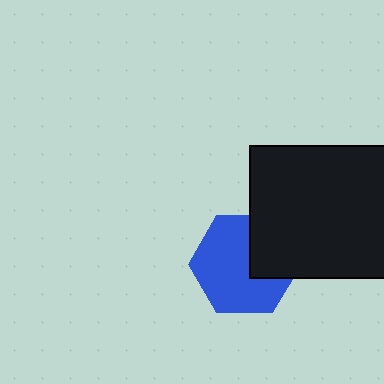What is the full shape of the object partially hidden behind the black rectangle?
The partially hidden object is a blue hexagon.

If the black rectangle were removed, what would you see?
You would see the complete blue hexagon.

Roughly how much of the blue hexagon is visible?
Most of it is visible (roughly 69%).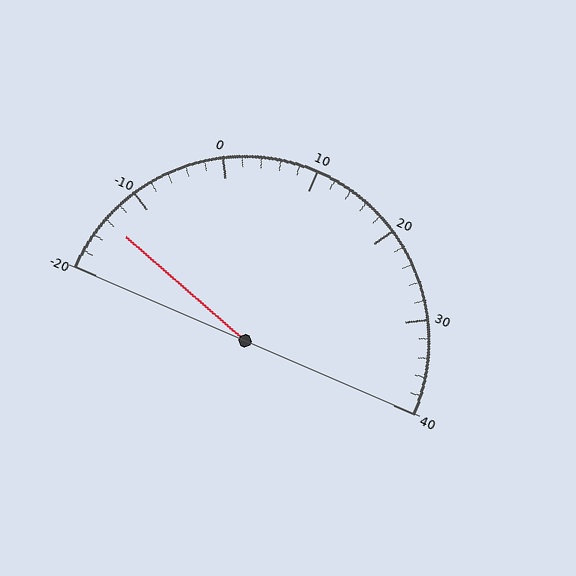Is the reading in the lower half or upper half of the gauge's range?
The reading is in the lower half of the range (-20 to 40).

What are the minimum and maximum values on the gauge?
The gauge ranges from -20 to 40.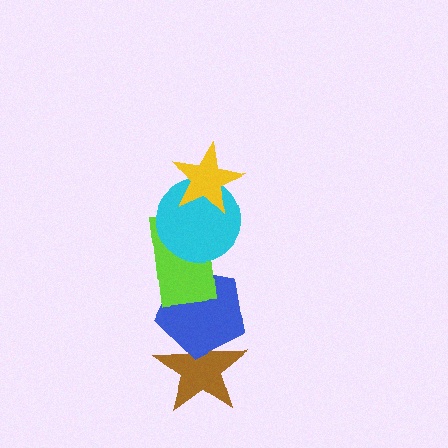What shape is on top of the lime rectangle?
The cyan circle is on top of the lime rectangle.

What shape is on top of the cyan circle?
The yellow star is on top of the cyan circle.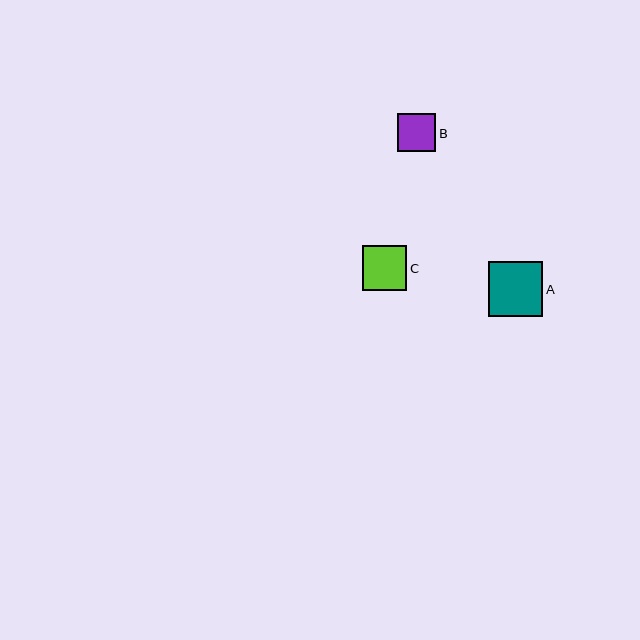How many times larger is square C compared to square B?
Square C is approximately 1.2 times the size of square B.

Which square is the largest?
Square A is the largest with a size of approximately 55 pixels.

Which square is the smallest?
Square B is the smallest with a size of approximately 38 pixels.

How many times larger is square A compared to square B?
Square A is approximately 1.4 times the size of square B.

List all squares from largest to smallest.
From largest to smallest: A, C, B.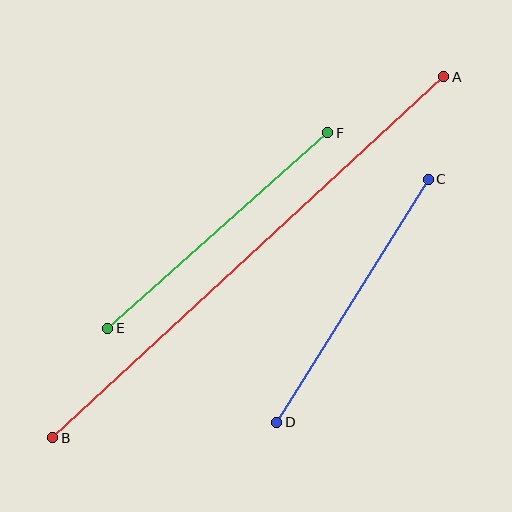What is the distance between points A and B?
The distance is approximately 533 pixels.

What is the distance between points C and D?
The distance is approximately 286 pixels.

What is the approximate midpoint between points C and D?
The midpoint is at approximately (353, 301) pixels.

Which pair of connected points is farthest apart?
Points A and B are farthest apart.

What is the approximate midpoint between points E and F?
The midpoint is at approximately (218, 230) pixels.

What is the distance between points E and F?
The distance is approximately 294 pixels.